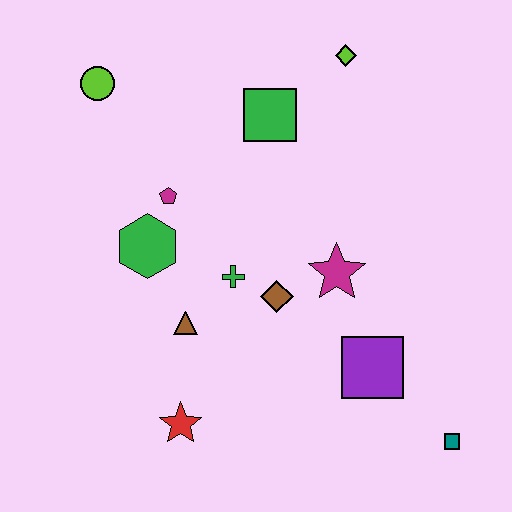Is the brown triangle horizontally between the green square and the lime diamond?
No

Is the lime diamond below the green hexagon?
No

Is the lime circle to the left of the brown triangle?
Yes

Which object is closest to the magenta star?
The brown diamond is closest to the magenta star.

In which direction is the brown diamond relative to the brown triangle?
The brown diamond is to the right of the brown triangle.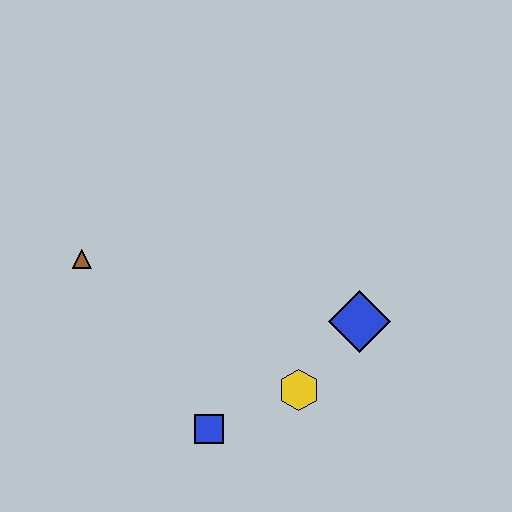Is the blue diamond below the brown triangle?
Yes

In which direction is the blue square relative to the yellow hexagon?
The blue square is to the left of the yellow hexagon.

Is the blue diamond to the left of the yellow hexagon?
No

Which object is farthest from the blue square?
The brown triangle is farthest from the blue square.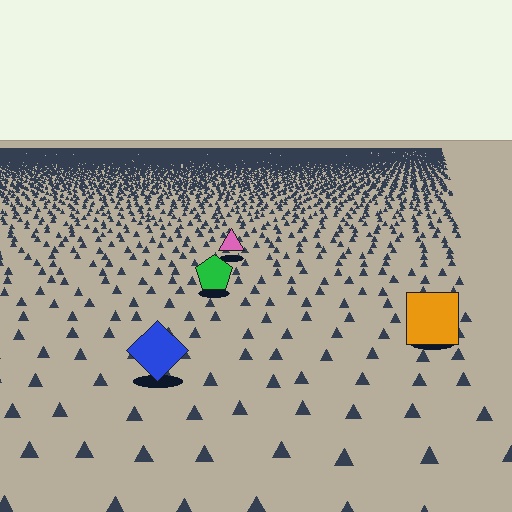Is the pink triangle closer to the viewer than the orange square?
No. The orange square is closer — you can tell from the texture gradient: the ground texture is coarser near it.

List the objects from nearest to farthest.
From nearest to farthest: the blue diamond, the orange square, the green pentagon, the pink triangle.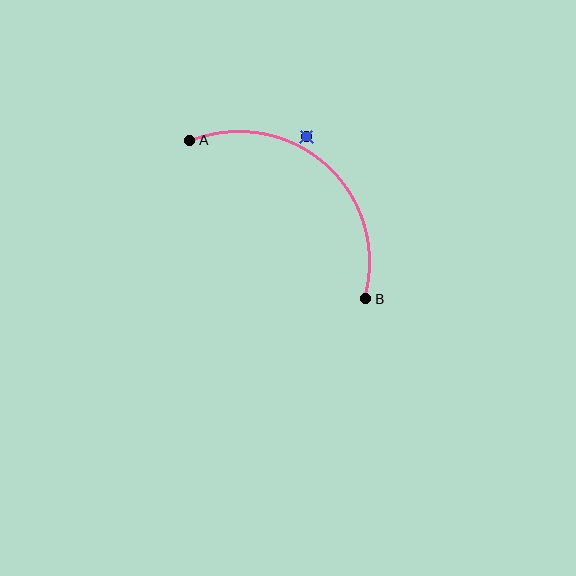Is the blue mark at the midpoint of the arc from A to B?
No — the blue mark does not lie on the arc at all. It sits slightly outside the curve.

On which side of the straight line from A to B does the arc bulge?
The arc bulges above and to the right of the straight line connecting A and B.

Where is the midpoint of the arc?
The arc midpoint is the point on the curve farthest from the straight line joining A and B. It sits above and to the right of that line.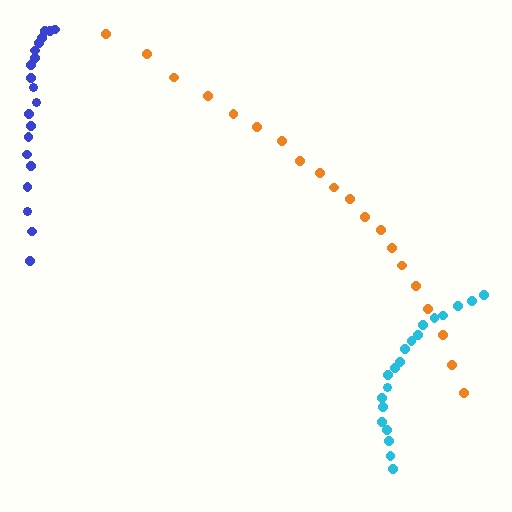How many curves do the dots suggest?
There are 3 distinct paths.